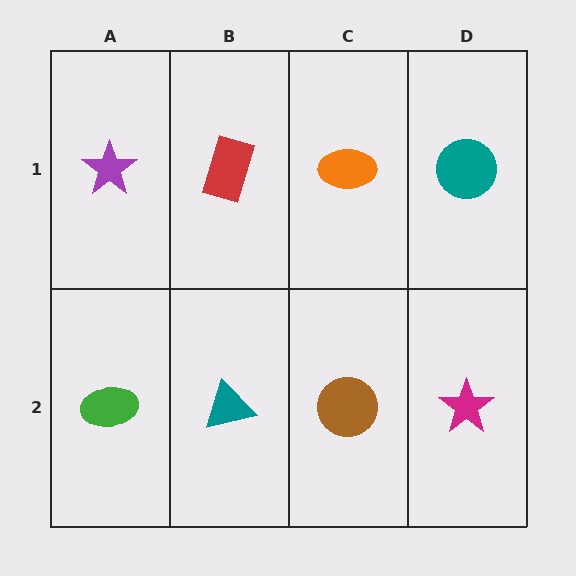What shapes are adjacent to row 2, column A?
A purple star (row 1, column A), a teal triangle (row 2, column B).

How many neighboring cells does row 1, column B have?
3.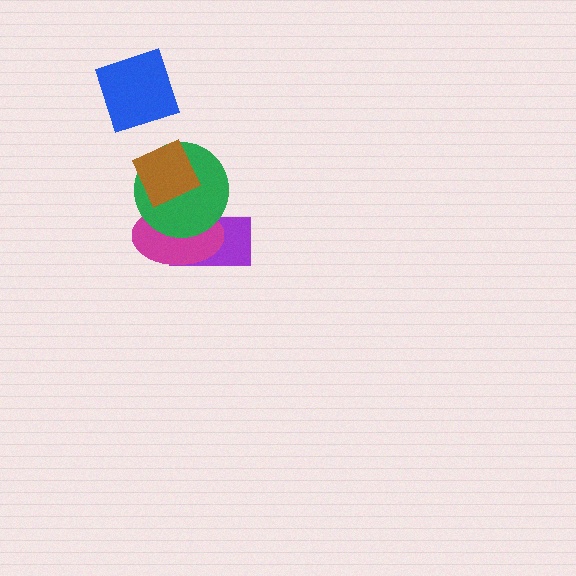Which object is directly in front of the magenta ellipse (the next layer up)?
The green circle is directly in front of the magenta ellipse.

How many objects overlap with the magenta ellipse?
3 objects overlap with the magenta ellipse.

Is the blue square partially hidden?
No, no other shape covers it.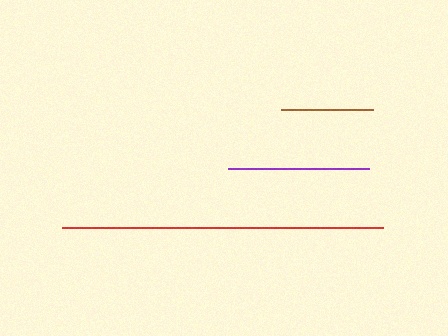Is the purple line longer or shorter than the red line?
The red line is longer than the purple line.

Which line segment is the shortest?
The brown line is the shortest at approximately 92 pixels.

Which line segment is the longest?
The red line is the longest at approximately 321 pixels.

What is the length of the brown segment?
The brown segment is approximately 92 pixels long.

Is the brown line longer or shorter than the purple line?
The purple line is longer than the brown line.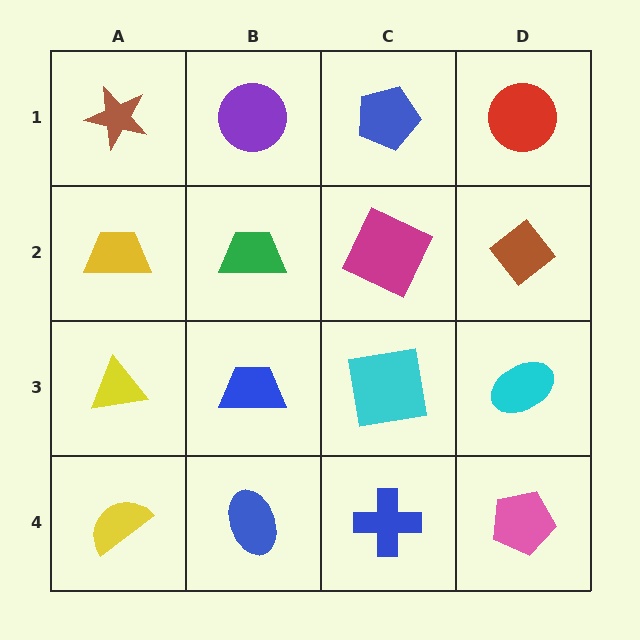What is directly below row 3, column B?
A blue ellipse.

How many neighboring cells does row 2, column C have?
4.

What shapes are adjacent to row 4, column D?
A cyan ellipse (row 3, column D), a blue cross (row 4, column C).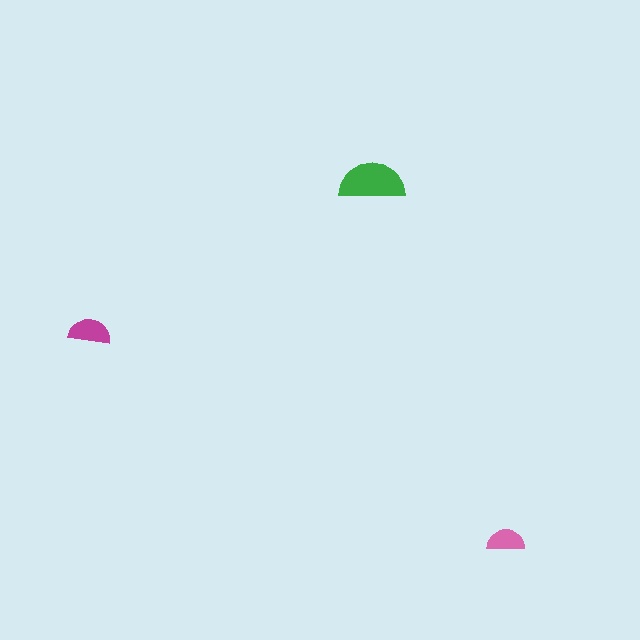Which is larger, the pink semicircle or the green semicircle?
The green one.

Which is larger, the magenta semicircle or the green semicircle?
The green one.